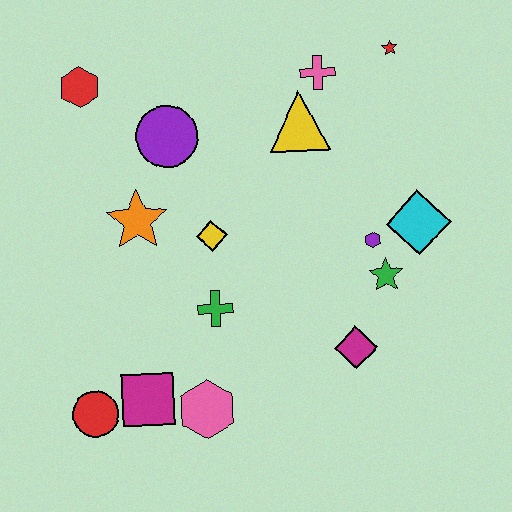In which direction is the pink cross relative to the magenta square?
The pink cross is above the magenta square.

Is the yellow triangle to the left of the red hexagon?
No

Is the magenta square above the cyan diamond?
No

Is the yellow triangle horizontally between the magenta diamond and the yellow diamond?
Yes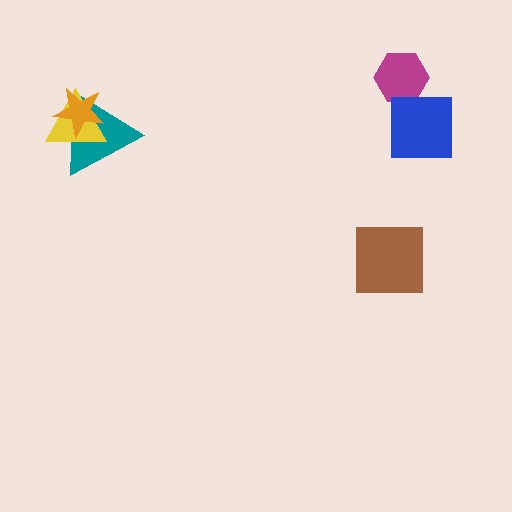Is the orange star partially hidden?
No, no other shape covers it.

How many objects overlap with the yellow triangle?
2 objects overlap with the yellow triangle.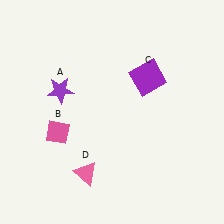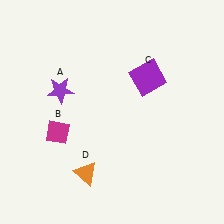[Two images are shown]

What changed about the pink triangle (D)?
In Image 1, D is pink. In Image 2, it changed to orange.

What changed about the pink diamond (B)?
In Image 1, B is pink. In Image 2, it changed to magenta.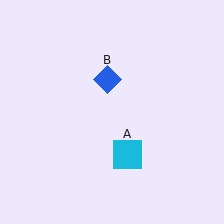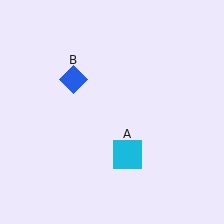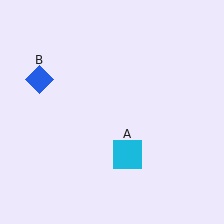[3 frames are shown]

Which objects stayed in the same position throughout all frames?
Cyan square (object A) remained stationary.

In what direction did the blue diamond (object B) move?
The blue diamond (object B) moved left.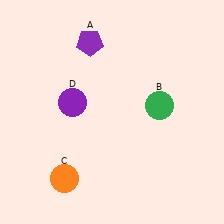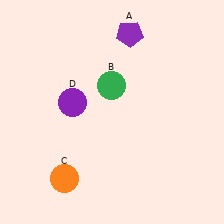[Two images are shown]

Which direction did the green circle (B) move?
The green circle (B) moved left.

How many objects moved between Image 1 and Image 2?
2 objects moved between the two images.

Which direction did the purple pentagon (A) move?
The purple pentagon (A) moved right.